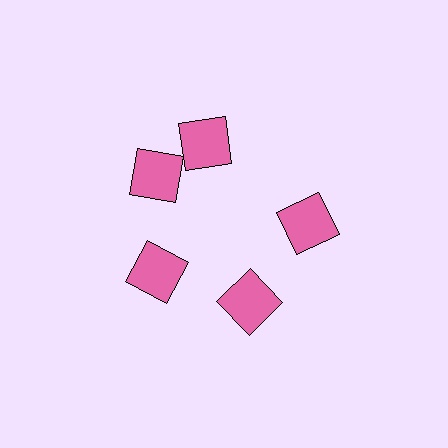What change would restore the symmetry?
The symmetry would be restored by rotating it back into even spacing with its neighbors so that all 5 squares sit at equal angles and equal distance from the center.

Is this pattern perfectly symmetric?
No. The 5 pink squares are arranged in a ring, but one element near the 1 o'clock position is rotated out of alignment along the ring, breaking the 5-fold rotational symmetry.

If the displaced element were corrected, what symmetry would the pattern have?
It would have 5-fold rotational symmetry — the pattern would map onto itself every 72 degrees.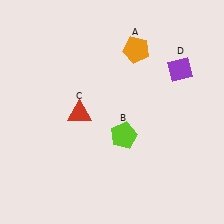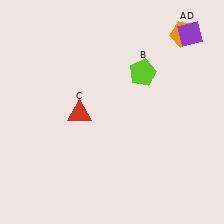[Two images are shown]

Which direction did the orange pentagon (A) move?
The orange pentagon (A) moved right.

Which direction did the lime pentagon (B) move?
The lime pentagon (B) moved up.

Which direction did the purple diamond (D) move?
The purple diamond (D) moved up.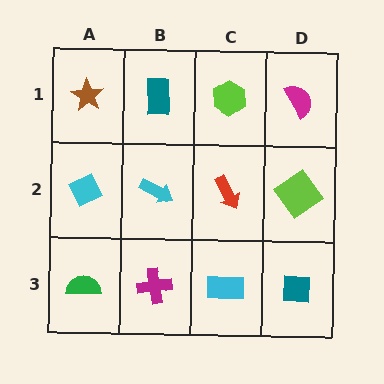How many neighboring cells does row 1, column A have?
2.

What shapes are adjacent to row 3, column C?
A red arrow (row 2, column C), a magenta cross (row 3, column B), a teal square (row 3, column D).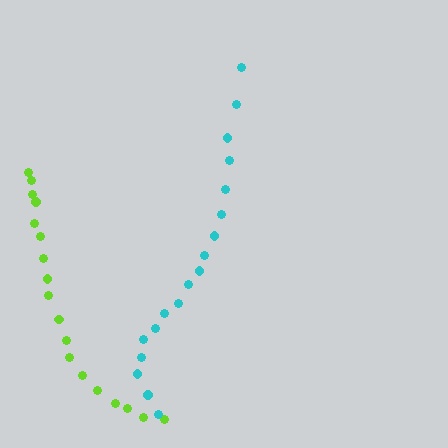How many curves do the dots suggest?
There are 2 distinct paths.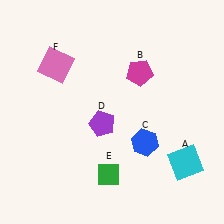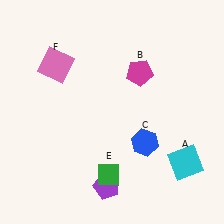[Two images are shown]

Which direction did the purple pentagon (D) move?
The purple pentagon (D) moved down.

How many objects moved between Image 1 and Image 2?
1 object moved between the two images.